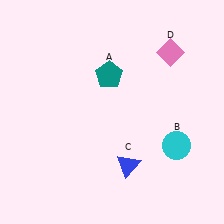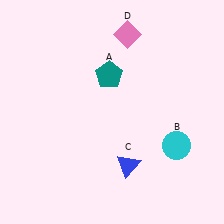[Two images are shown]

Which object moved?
The pink diamond (D) moved left.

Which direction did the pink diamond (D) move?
The pink diamond (D) moved left.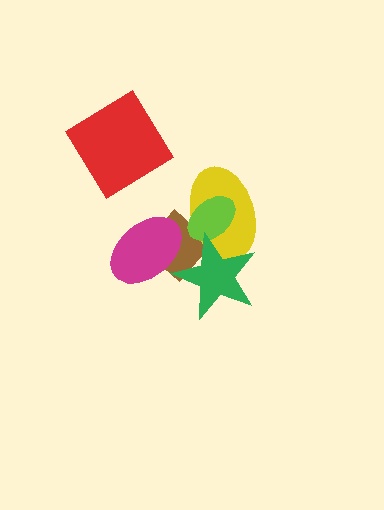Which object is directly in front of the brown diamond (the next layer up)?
The magenta ellipse is directly in front of the brown diamond.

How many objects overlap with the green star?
4 objects overlap with the green star.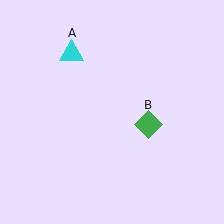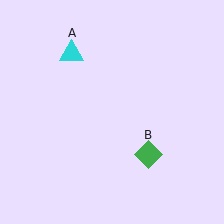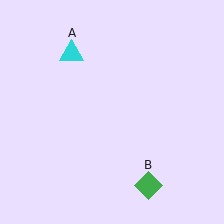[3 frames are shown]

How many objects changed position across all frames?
1 object changed position: green diamond (object B).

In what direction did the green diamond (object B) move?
The green diamond (object B) moved down.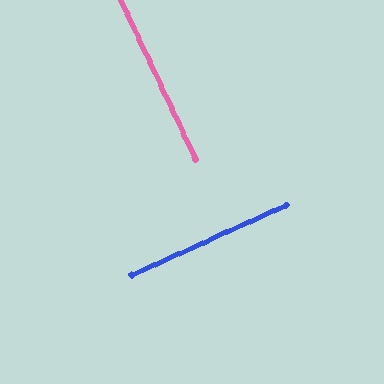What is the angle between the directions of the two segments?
Approximately 89 degrees.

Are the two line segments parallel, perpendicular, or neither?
Perpendicular — they meet at approximately 89°.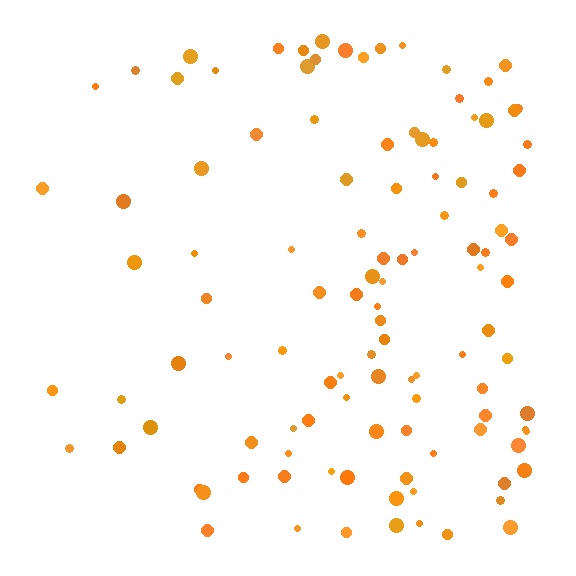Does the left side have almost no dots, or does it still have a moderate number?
Still a moderate number, just noticeably fewer than the right.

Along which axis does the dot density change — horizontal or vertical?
Horizontal.